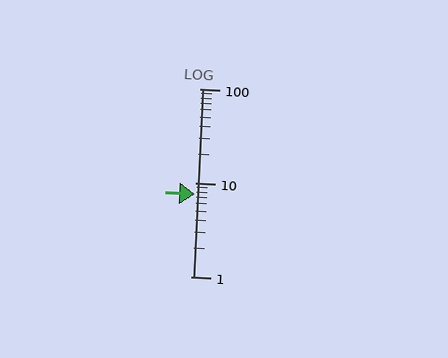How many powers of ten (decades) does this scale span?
The scale spans 2 decades, from 1 to 100.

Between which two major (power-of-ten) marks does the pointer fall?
The pointer is between 1 and 10.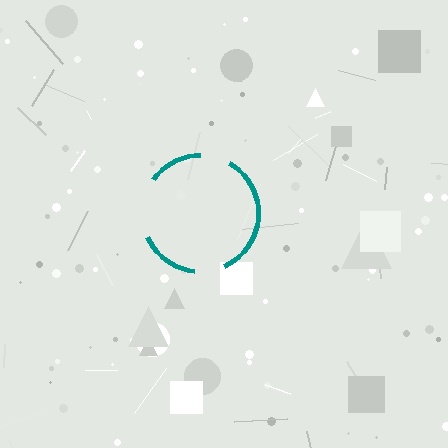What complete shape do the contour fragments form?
The contour fragments form a circle.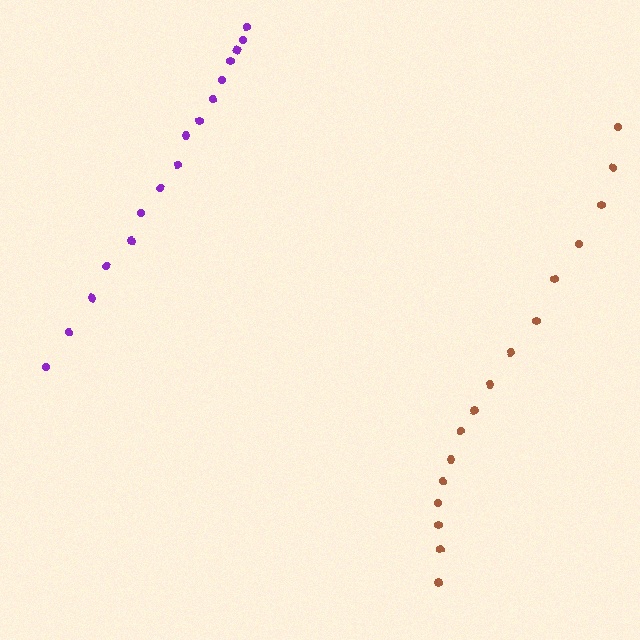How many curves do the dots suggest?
There are 2 distinct paths.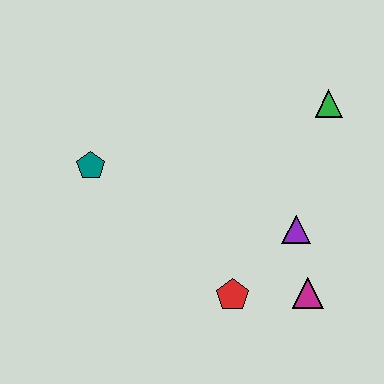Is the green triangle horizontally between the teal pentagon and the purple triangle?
No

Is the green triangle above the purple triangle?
Yes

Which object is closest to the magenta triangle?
The purple triangle is closest to the magenta triangle.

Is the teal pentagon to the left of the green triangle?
Yes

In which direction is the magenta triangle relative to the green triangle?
The magenta triangle is below the green triangle.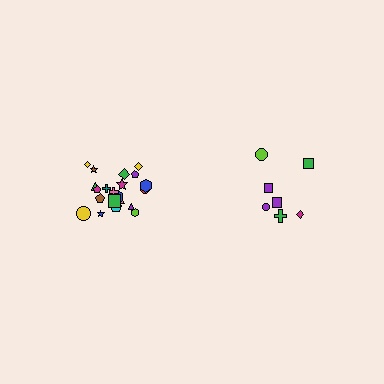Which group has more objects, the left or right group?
The left group.